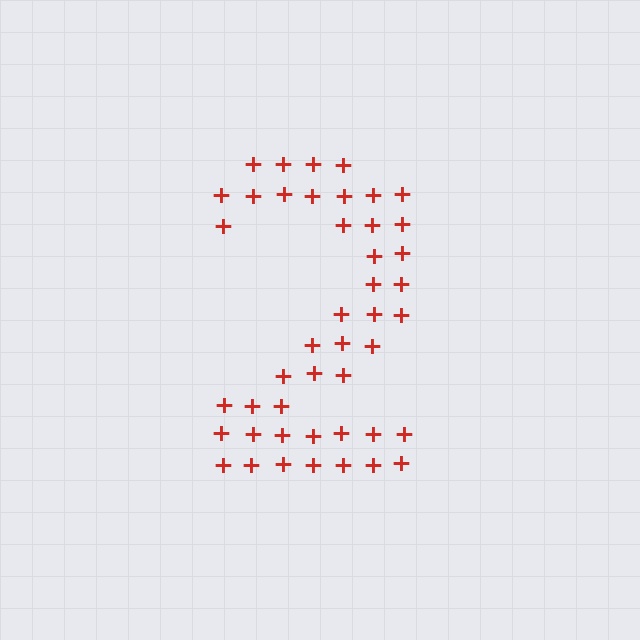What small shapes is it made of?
It is made of small plus signs.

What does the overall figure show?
The overall figure shows the digit 2.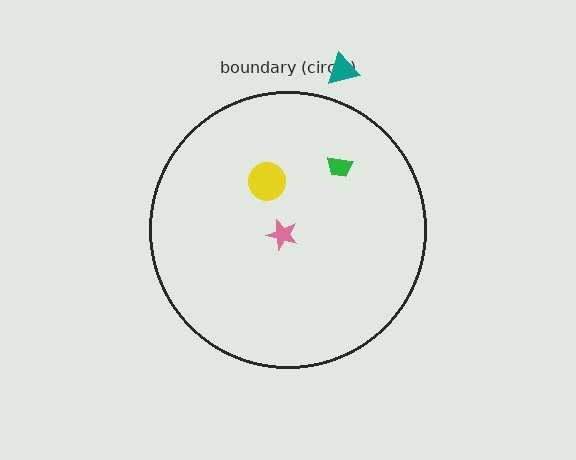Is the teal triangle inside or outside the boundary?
Outside.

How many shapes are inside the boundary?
3 inside, 1 outside.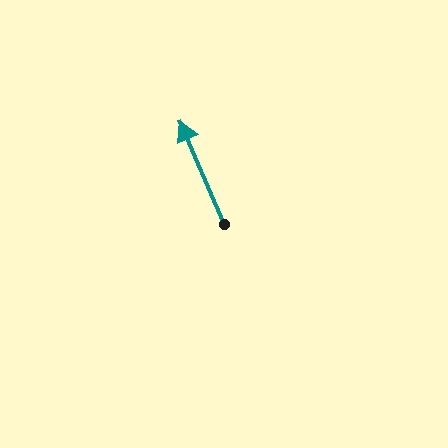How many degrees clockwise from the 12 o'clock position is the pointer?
Approximately 337 degrees.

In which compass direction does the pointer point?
Northwest.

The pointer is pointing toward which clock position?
Roughly 11 o'clock.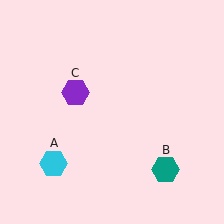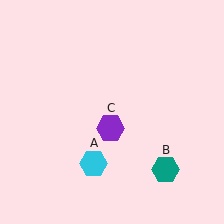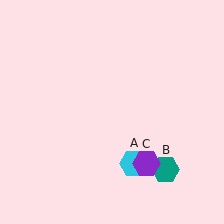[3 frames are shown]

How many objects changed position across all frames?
2 objects changed position: cyan hexagon (object A), purple hexagon (object C).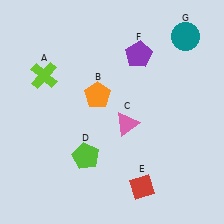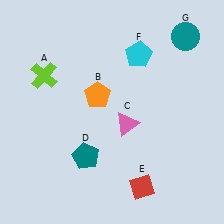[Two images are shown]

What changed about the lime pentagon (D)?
In Image 1, D is lime. In Image 2, it changed to teal.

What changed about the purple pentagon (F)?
In Image 1, F is purple. In Image 2, it changed to cyan.